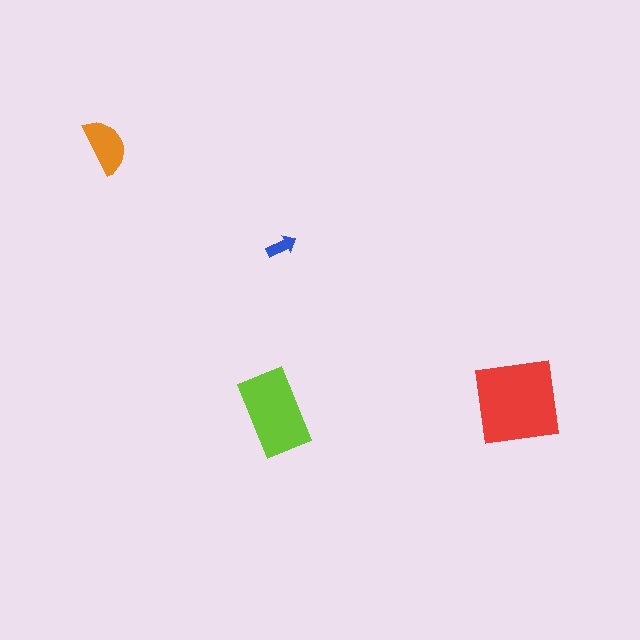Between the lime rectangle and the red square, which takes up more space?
The red square.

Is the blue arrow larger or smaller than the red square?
Smaller.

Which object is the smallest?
The blue arrow.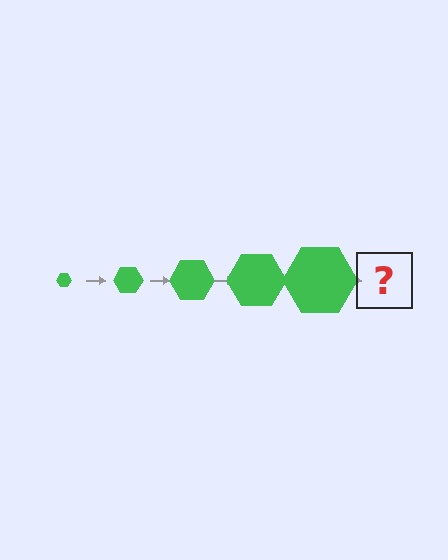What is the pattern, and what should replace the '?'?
The pattern is that the hexagon gets progressively larger each step. The '?' should be a green hexagon, larger than the previous one.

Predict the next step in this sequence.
The next step is a green hexagon, larger than the previous one.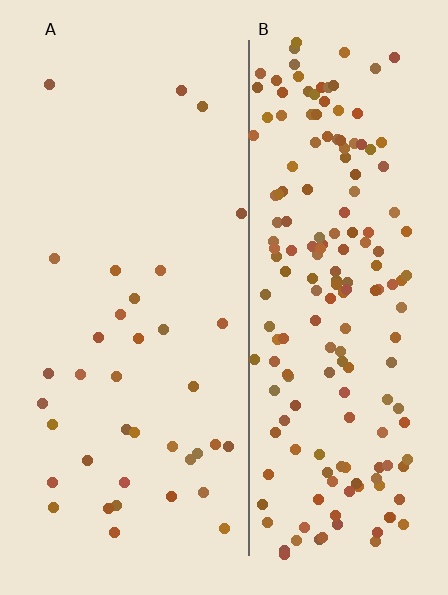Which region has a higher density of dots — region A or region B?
B (the right).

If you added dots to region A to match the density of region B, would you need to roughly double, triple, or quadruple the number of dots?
Approximately quadruple.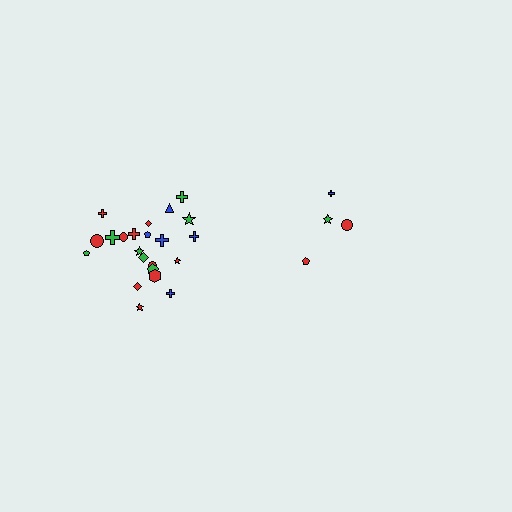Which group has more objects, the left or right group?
The left group.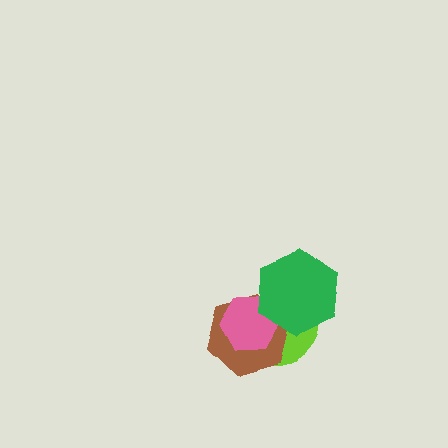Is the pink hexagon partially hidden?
Yes, it is partially covered by another shape.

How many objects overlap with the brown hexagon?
3 objects overlap with the brown hexagon.